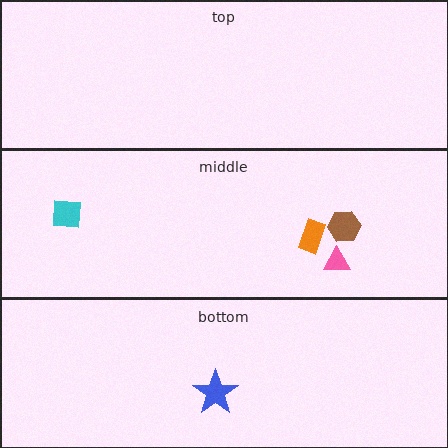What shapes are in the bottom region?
The blue star.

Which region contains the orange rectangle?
The middle region.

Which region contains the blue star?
The bottom region.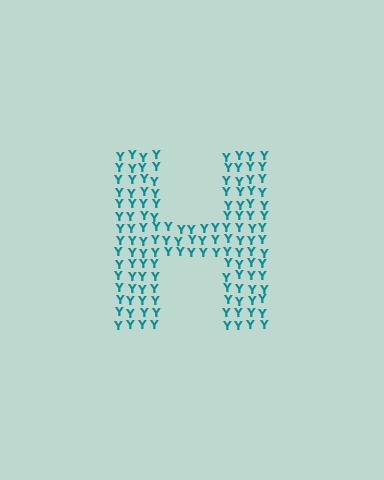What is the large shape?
The large shape is the letter H.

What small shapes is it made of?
It is made of small letter Y's.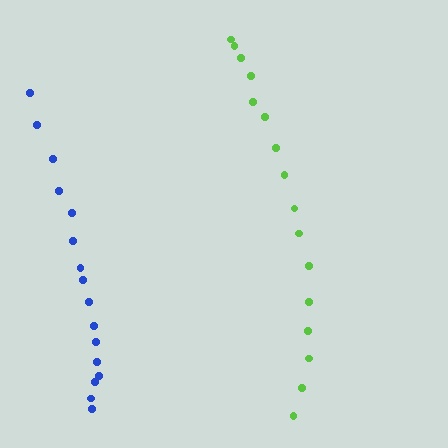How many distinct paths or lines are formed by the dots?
There are 2 distinct paths.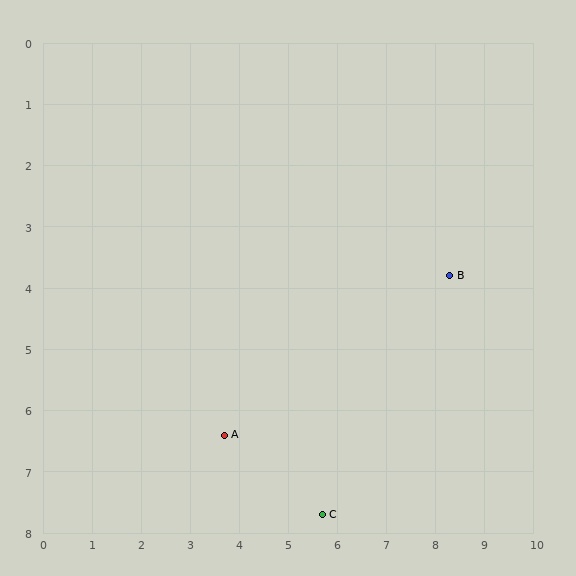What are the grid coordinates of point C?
Point C is at approximately (5.7, 7.7).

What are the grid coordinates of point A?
Point A is at approximately (3.7, 6.4).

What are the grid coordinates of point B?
Point B is at approximately (8.3, 3.8).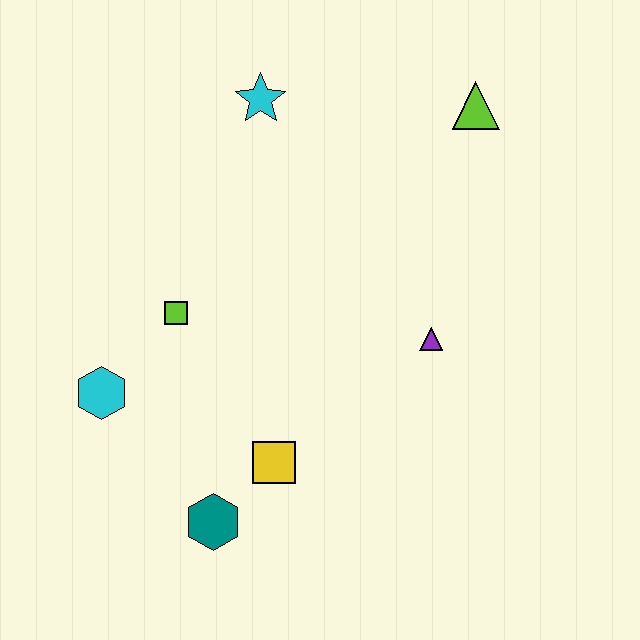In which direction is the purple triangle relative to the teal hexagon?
The purple triangle is to the right of the teal hexagon.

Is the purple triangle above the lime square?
No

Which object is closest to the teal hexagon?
The yellow square is closest to the teal hexagon.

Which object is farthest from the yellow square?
The lime triangle is farthest from the yellow square.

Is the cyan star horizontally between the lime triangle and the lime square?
Yes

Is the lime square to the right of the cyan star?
No